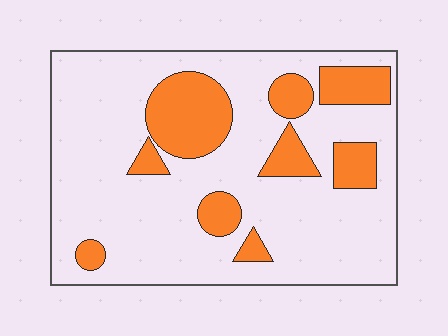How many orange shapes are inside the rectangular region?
9.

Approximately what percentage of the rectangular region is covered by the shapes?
Approximately 25%.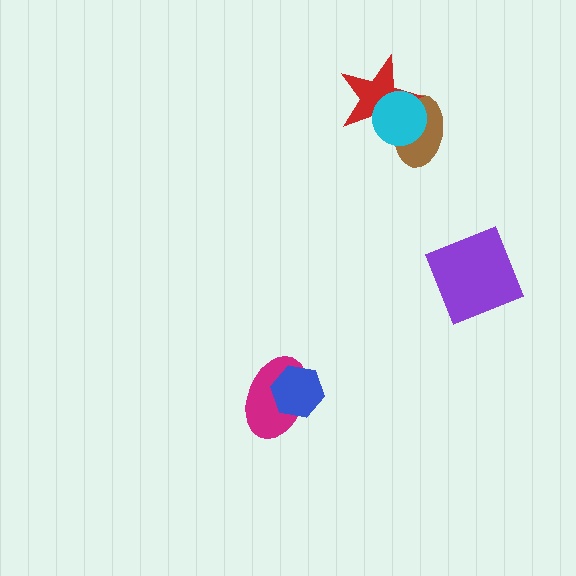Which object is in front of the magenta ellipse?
The blue hexagon is in front of the magenta ellipse.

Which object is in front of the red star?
The cyan circle is in front of the red star.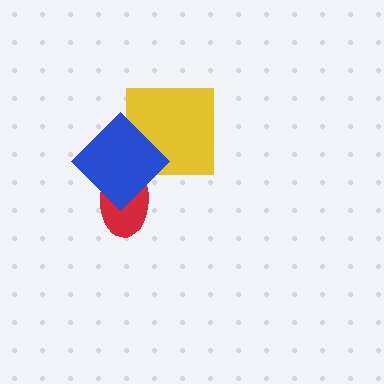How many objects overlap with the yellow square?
1 object overlaps with the yellow square.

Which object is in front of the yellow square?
The blue diamond is in front of the yellow square.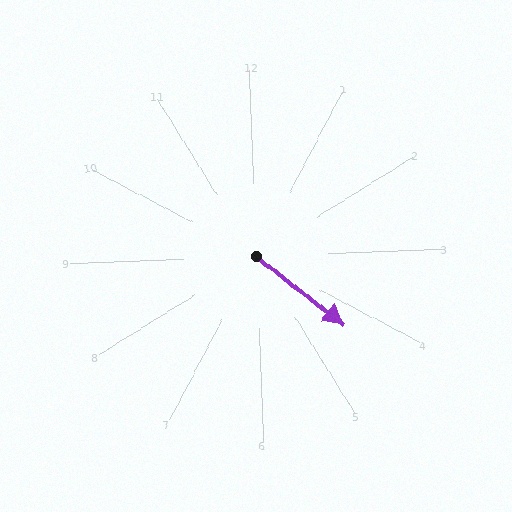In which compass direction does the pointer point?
Southeast.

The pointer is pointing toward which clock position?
Roughly 4 o'clock.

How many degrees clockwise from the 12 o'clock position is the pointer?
Approximately 130 degrees.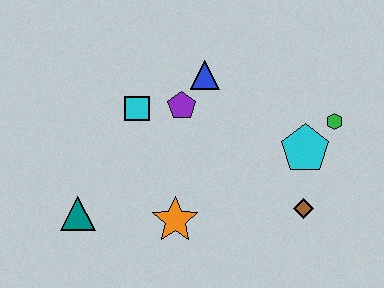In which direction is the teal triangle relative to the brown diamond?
The teal triangle is to the left of the brown diamond.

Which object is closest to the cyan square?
The purple pentagon is closest to the cyan square.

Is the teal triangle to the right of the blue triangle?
No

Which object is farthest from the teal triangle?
The green hexagon is farthest from the teal triangle.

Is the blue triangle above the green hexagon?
Yes